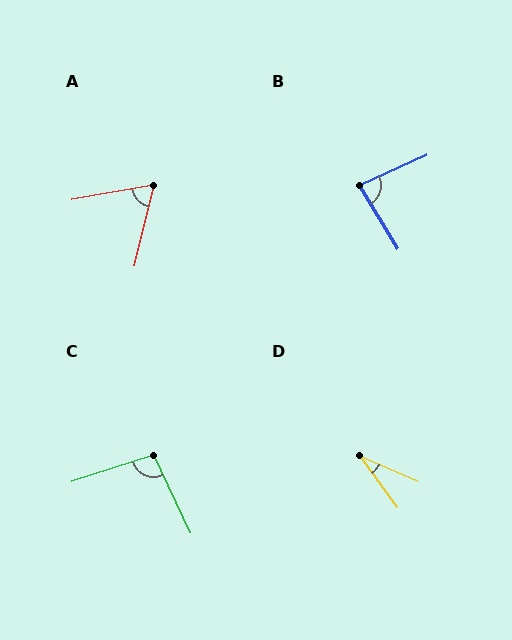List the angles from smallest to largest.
D (31°), A (66°), B (83°), C (97°).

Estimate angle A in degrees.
Approximately 66 degrees.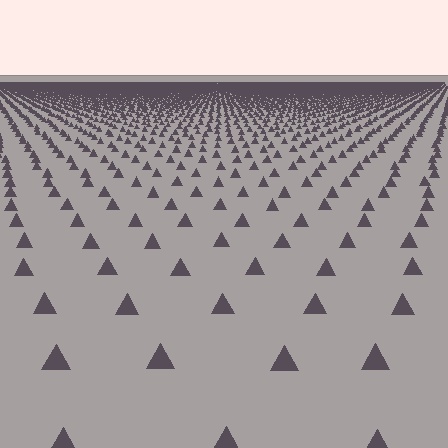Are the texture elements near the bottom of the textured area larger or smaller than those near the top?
Larger. Near the bottom, elements are closer to the viewer and appear at a bigger on-screen size.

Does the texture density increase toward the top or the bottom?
Density increases toward the top.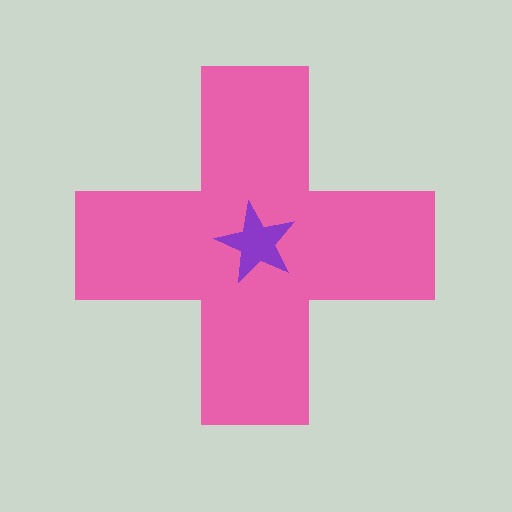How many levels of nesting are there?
2.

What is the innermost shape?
The purple star.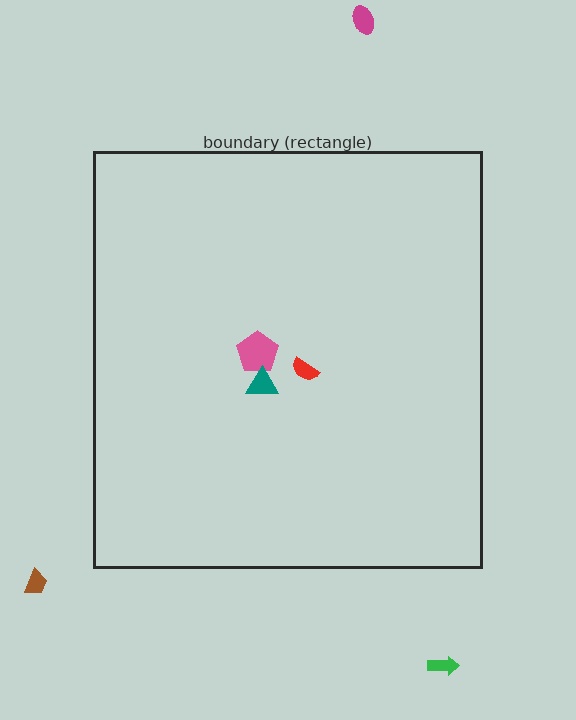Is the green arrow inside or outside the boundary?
Outside.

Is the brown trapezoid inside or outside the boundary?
Outside.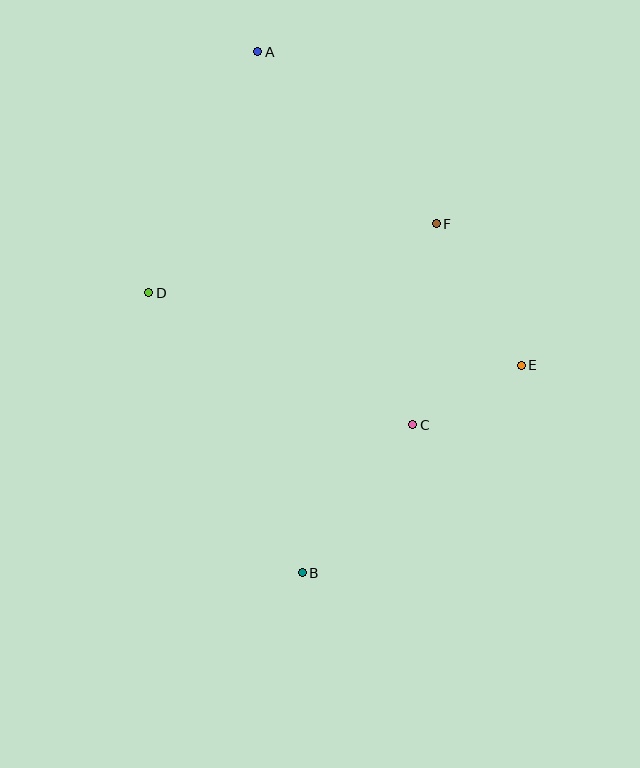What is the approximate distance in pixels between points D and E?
The distance between D and E is approximately 379 pixels.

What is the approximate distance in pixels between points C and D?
The distance between C and D is approximately 295 pixels.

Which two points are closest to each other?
Points C and E are closest to each other.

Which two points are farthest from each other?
Points A and B are farthest from each other.